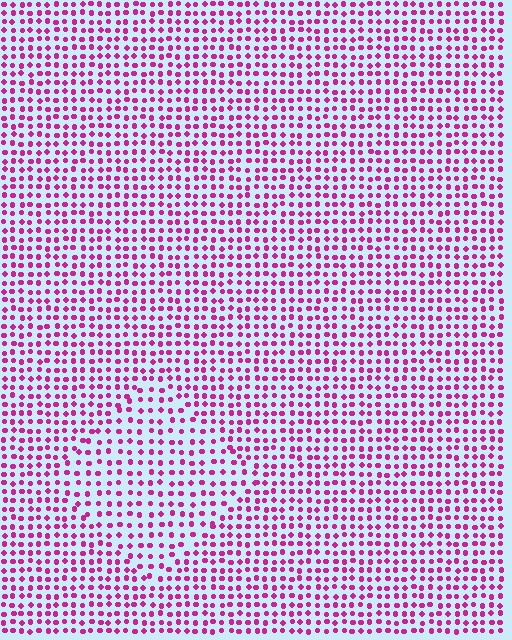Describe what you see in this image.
The image contains small magenta elements arranged at two different densities. A diamond-shaped region is visible where the elements are less densely packed than the surrounding area.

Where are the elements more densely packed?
The elements are more densely packed outside the diamond boundary.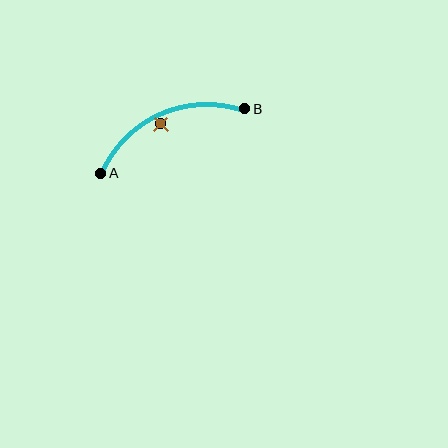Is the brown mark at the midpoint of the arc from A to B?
No — the brown mark does not lie on the arc at all. It sits slightly inside the curve.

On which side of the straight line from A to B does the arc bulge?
The arc bulges above the straight line connecting A and B.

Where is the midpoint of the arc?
The arc midpoint is the point on the curve farthest from the straight line joining A and B. It sits above that line.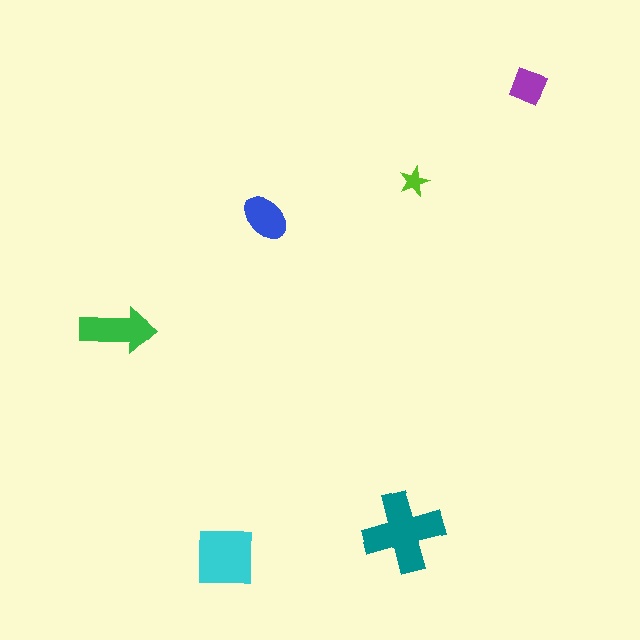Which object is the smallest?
The lime star.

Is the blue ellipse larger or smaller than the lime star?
Larger.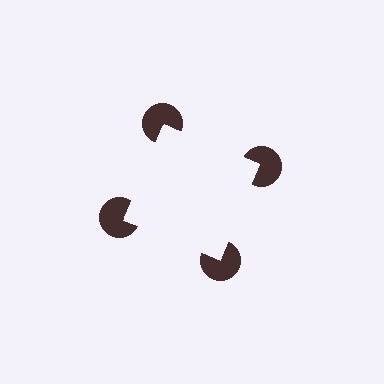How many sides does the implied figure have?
4 sides.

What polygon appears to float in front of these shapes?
An illusory square — its edges are inferred from the aligned wedge cuts in the pac-man discs, not physically drawn.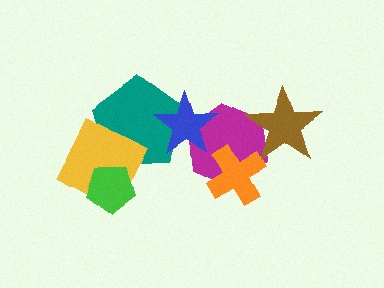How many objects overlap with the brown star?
1 object overlaps with the brown star.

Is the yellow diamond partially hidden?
Yes, it is partially covered by another shape.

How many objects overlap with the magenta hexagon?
3 objects overlap with the magenta hexagon.